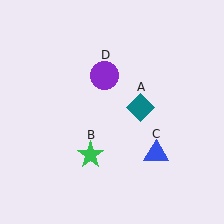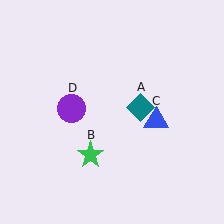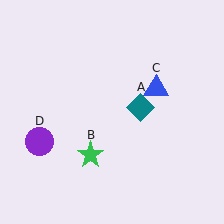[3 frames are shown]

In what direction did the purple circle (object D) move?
The purple circle (object D) moved down and to the left.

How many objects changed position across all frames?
2 objects changed position: blue triangle (object C), purple circle (object D).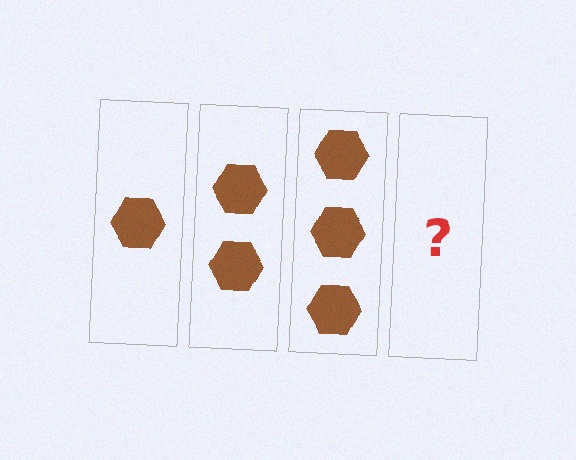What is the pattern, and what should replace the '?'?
The pattern is that each step adds one more hexagon. The '?' should be 4 hexagons.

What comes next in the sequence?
The next element should be 4 hexagons.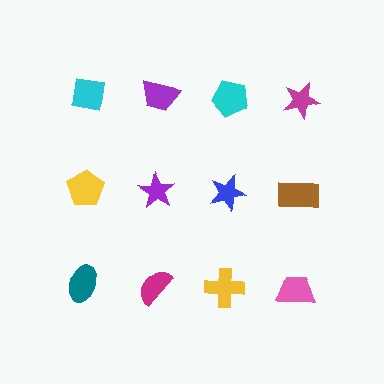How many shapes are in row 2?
4 shapes.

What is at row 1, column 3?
A cyan pentagon.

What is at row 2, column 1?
A yellow pentagon.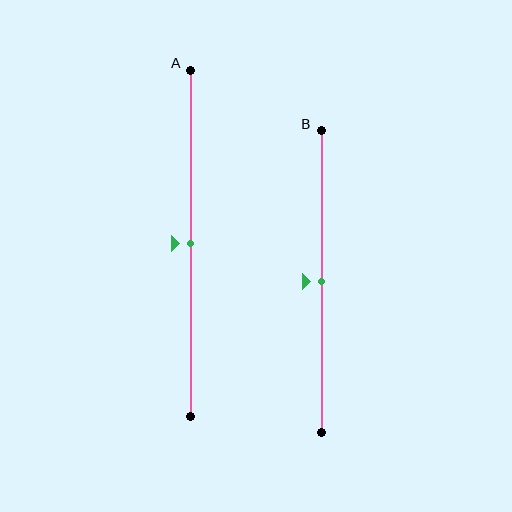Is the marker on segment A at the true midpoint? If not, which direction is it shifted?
Yes, the marker on segment A is at the true midpoint.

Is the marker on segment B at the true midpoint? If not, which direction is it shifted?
Yes, the marker on segment B is at the true midpoint.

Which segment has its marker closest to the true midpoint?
Segment A has its marker closest to the true midpoint.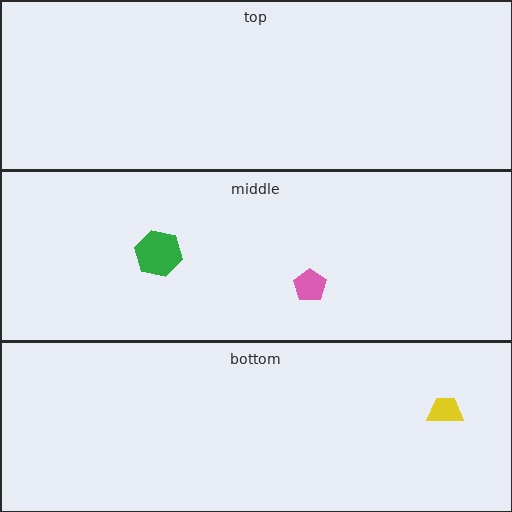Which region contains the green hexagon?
The middle region.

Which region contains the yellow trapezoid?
The bottom region.